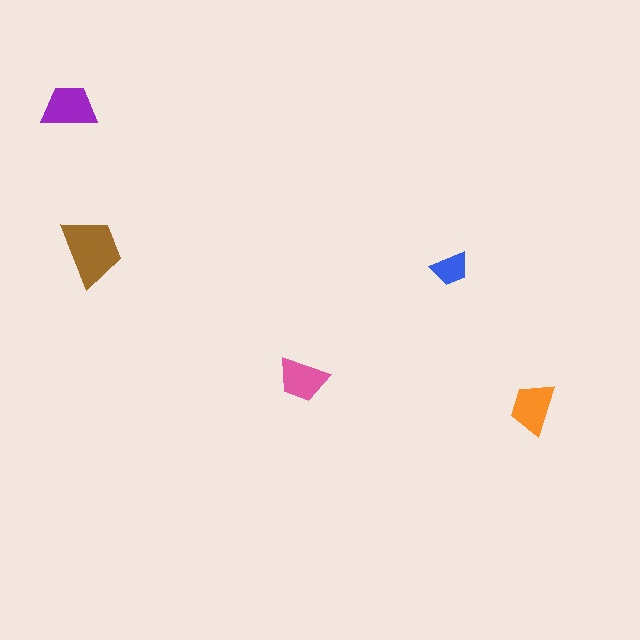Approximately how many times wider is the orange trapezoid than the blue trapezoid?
About 1.5 times wider.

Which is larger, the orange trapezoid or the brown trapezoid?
The brown one.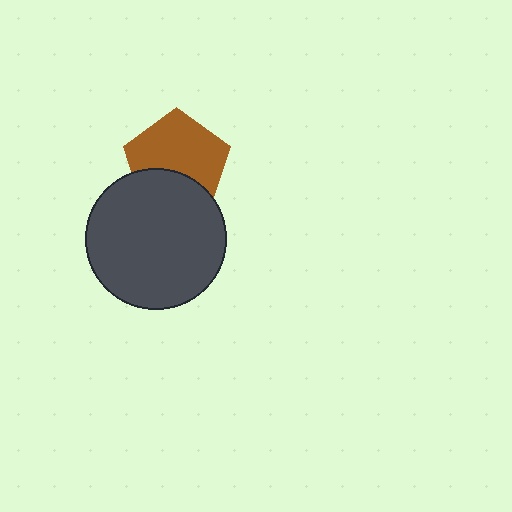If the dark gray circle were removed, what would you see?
You would see the complete brown pentagon.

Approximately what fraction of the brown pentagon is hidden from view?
Roughly 35% of the brown pentagon is hidden behind the dark gray circle.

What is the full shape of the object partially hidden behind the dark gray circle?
The partially hidden object is a brown pentagon.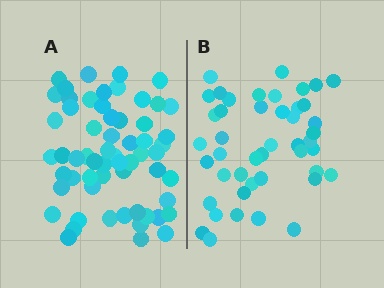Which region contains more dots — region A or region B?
Region A (the left region) has more dots.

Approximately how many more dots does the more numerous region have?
Region A has approximately 15 more dots than region B.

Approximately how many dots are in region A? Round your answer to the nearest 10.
About 60 dots.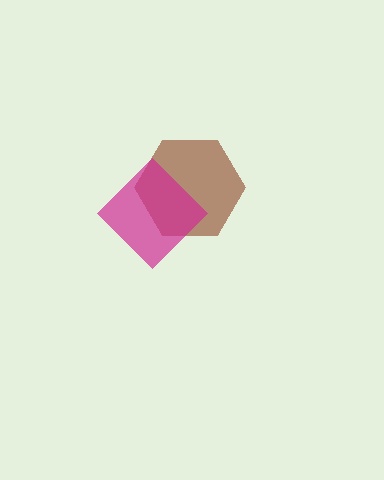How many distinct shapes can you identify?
There are 2 distinct shapes: a brown hexagon, a magenta diamond.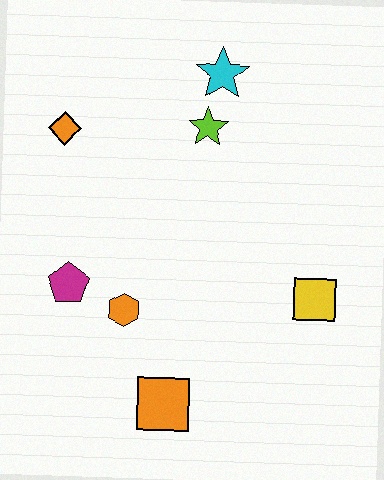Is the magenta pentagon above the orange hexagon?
Yes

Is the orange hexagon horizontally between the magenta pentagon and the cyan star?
Yes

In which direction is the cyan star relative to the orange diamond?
The cyan star is to the right of the orange diamond.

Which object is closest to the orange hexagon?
The magenta pentagon is closest to the orange hexagon.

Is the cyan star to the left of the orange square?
No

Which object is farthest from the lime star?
The orange square is farthest from the lime star.